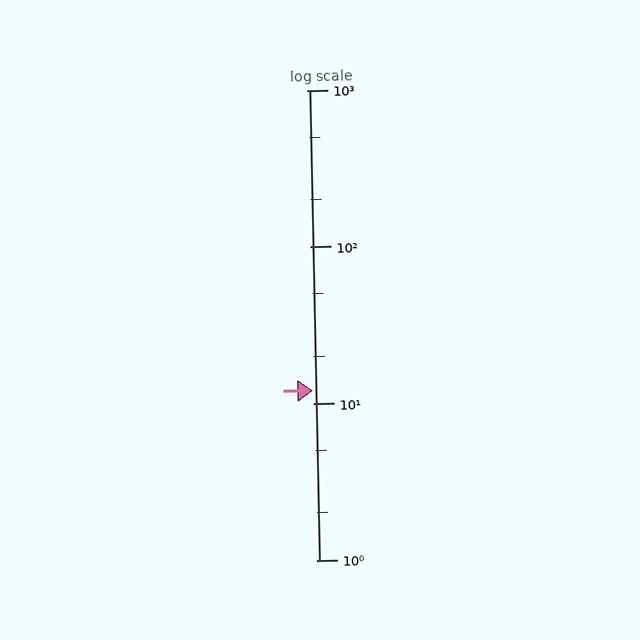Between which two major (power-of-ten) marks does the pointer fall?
The pointer is between 10 and 100.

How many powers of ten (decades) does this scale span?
The scale spans 3 decades, from 1 to 1000.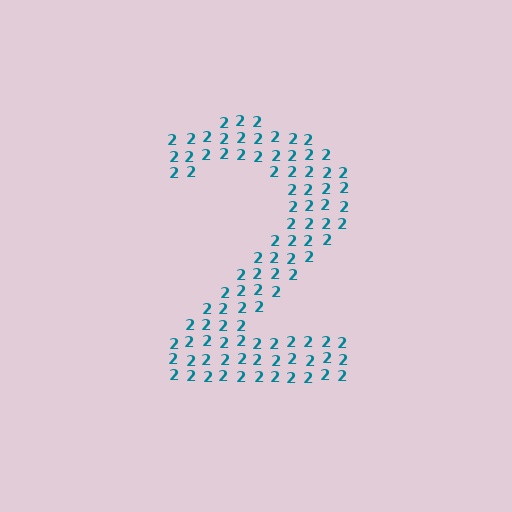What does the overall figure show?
The overall figure shows the digit 2.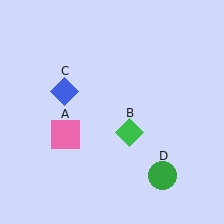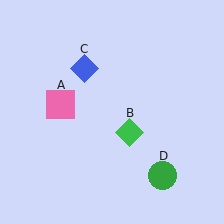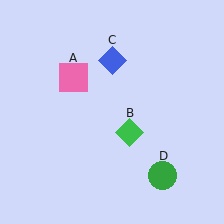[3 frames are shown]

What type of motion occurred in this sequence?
The pink square (object A), blue diamond (object C) rotated clockwise around the center of the scene.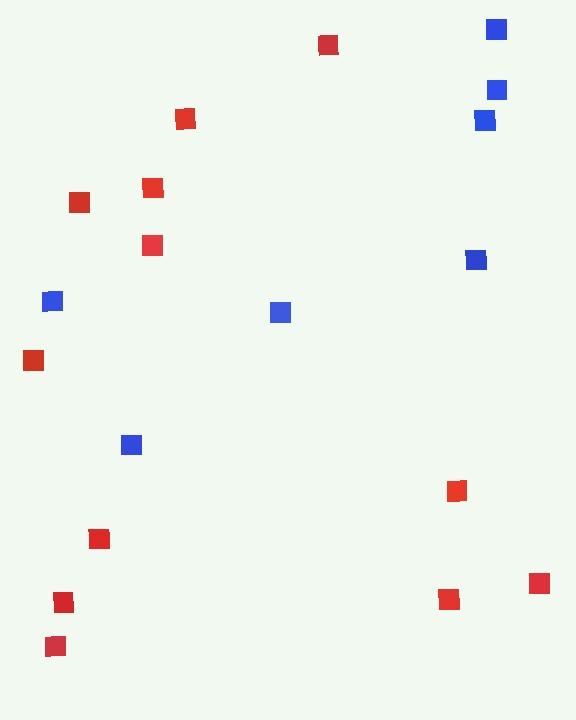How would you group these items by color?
There are 2 groups: one group of red squares (12) and one group of blue squares (7).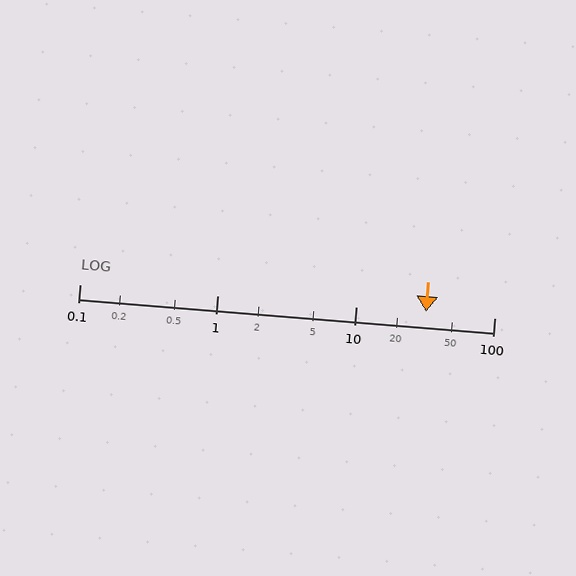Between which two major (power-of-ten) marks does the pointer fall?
The pointer is between 10 and 100.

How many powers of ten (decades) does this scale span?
The scale spans 3 decades, from 0.1 to 100.